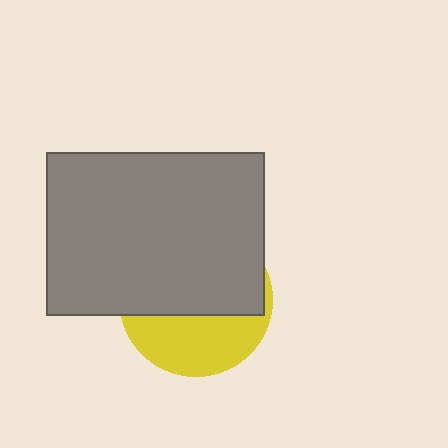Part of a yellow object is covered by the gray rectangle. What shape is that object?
It is a circle.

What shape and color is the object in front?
The object in front is a gray rectangle.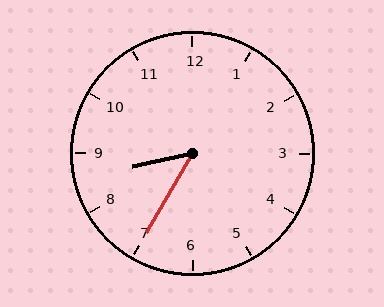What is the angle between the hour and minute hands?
Approximately 48 degrees.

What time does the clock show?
8:35.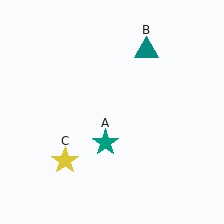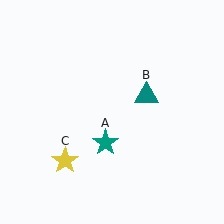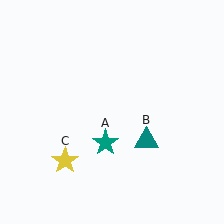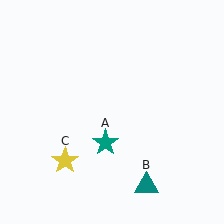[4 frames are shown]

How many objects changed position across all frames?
1 object changed position: teal triangle (object B).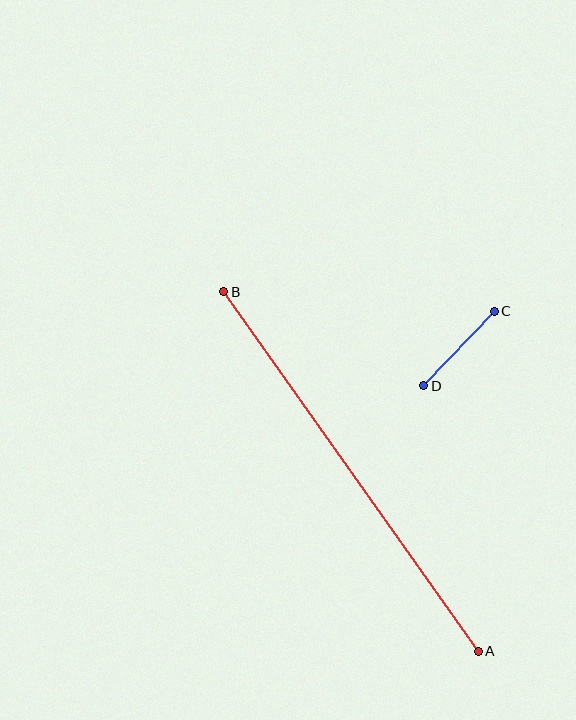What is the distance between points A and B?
The distance is approximately 441 pixels.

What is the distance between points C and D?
The distance is approximately 103 pixels.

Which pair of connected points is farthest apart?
Points A and B are farthest apart.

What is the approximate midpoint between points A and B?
The midpoint is at approximately (351, 471) pixels.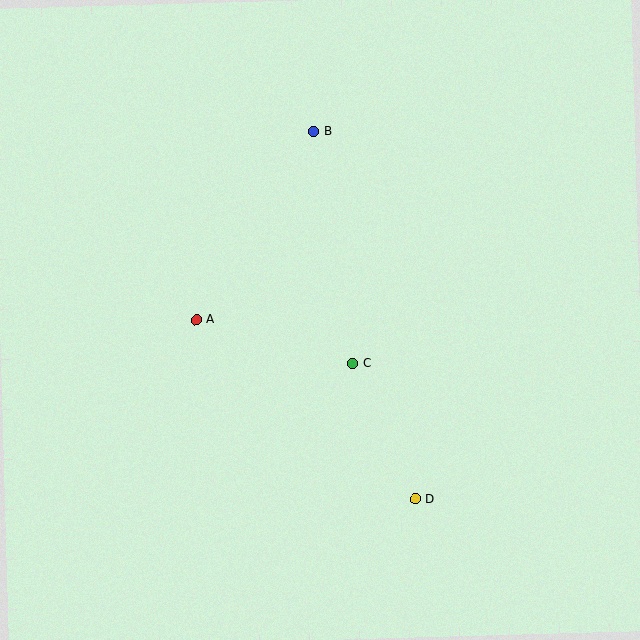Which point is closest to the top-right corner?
Point B is closest to the top-right corner.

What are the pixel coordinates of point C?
Point C is at (353, 363).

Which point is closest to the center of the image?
Point C at (353, 363) is closest to the center.